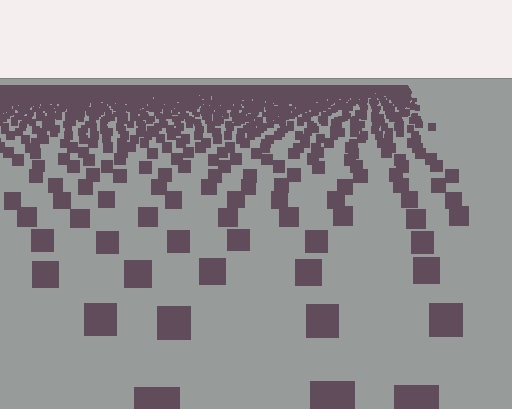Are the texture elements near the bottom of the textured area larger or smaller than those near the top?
Larger. Near the bottom, elements are closer to the viewer and appear at a bigger on-screen size.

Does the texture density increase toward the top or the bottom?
Density increases toward the top.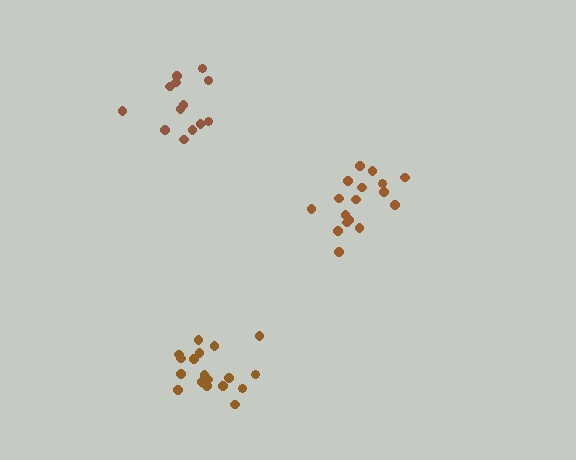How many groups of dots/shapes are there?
There are 3 groups.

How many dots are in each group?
Group 1: 17 dots, Group 2: 13 dots, Group 3: 18 dots (48 total).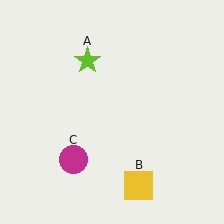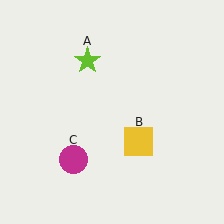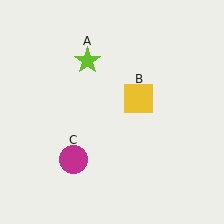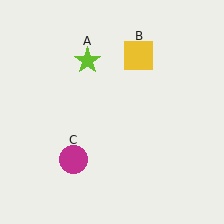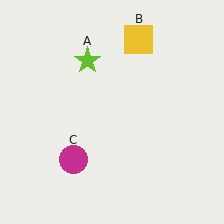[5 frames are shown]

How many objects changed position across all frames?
1 object changed position: yellow square (object B).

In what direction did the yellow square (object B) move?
The yellow square (object B) moved up.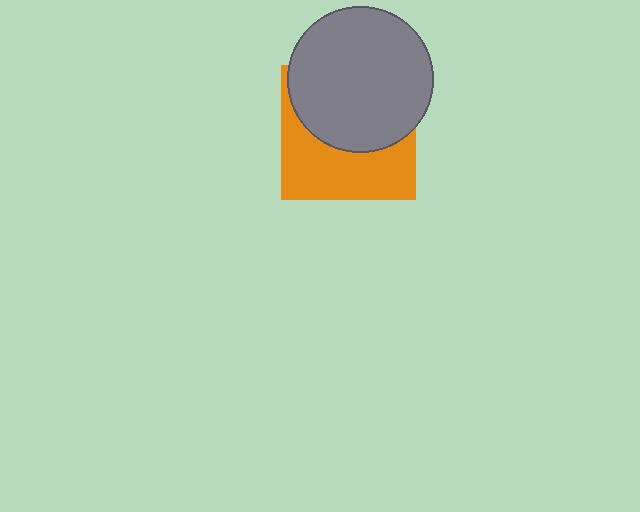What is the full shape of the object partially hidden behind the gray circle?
The partially hidden object is an orange square.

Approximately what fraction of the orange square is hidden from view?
Roughly 54% of the orange square is hidden behind the gray circle.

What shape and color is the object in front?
The object in front is a gray circle.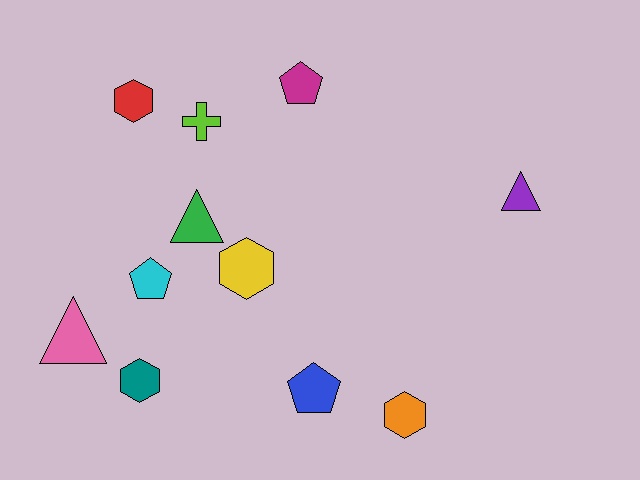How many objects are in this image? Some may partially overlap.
There are 11 objects.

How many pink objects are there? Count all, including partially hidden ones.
There is 1 pink object.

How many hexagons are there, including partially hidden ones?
There are 4 hexagons.